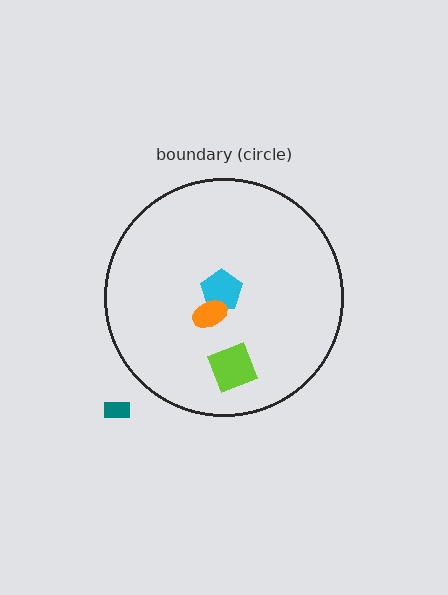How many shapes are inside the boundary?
3 inside, 1 outside.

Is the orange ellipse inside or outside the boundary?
Inside.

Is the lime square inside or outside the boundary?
Inside.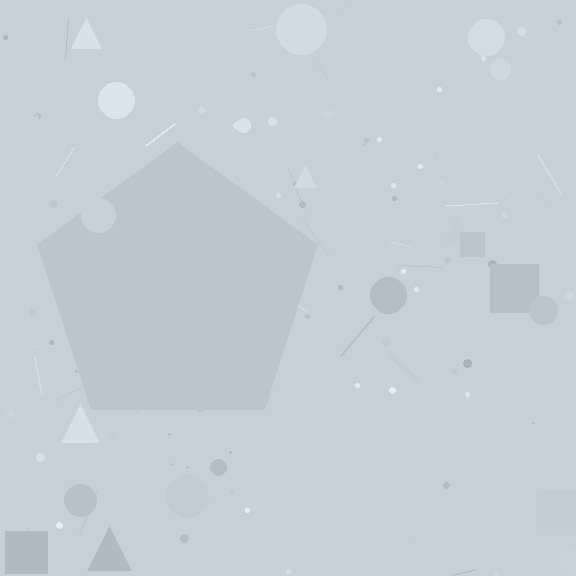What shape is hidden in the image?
A pentagon is hidden in the image.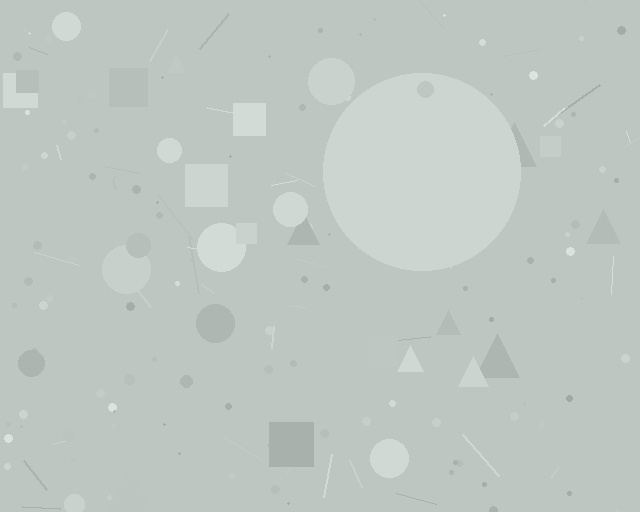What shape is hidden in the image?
A circle is hidden in the image.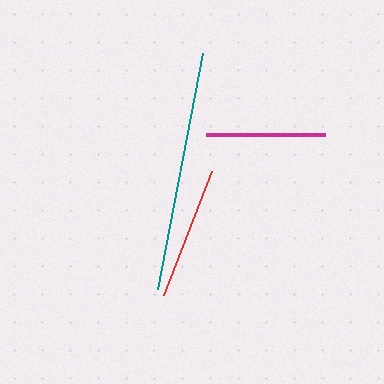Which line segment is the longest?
The teal line is the longest at approximately 241 pixels.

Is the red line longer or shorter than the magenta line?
The red line is longer than the magenta line.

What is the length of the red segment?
The red segment is approximately 132 pixels long.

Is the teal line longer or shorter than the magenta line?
The teal line is longer than the magenta line.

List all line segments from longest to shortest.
From longest to shortest: teal, red, magenta.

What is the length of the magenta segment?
The magenta segment is approximately 118 pixels long.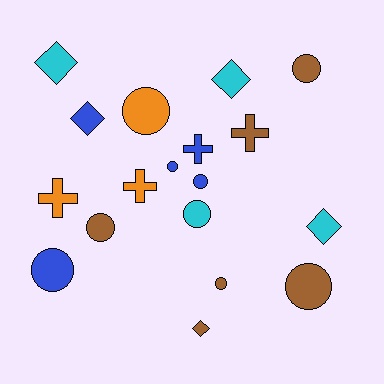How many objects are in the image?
There are 18 objects.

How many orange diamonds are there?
There are no orange diamonds.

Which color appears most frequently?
Brown, with 6 objects.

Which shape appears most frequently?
Circle, with 9 objects.